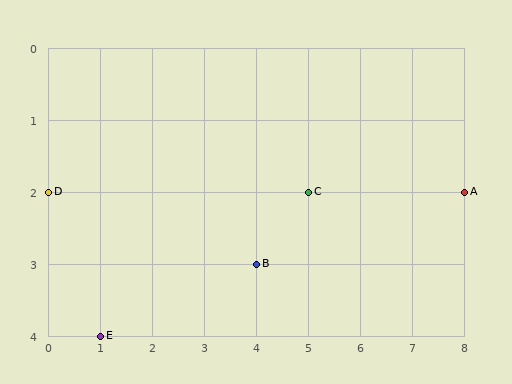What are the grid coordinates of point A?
Point A is at grid coordinates (8, 2).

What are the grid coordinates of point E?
Point E is at grid coordinates (1, 4).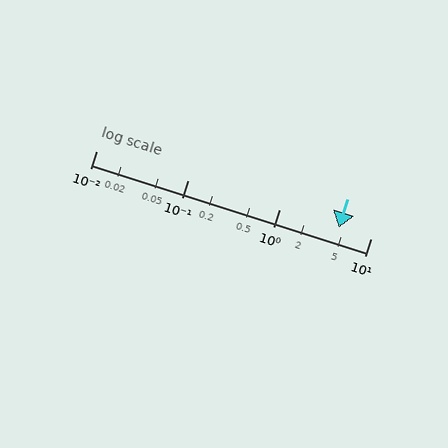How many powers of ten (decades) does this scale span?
The scale spans 3 decades, from 0.01 to 10.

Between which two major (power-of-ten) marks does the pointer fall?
The pointer is between 1 and 10.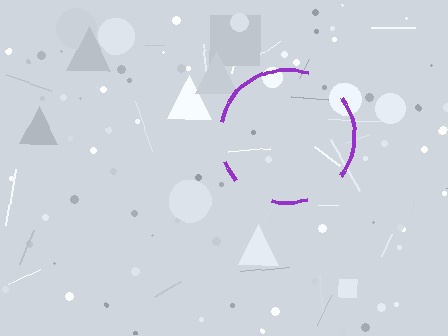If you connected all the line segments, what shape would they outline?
They would outline a circle.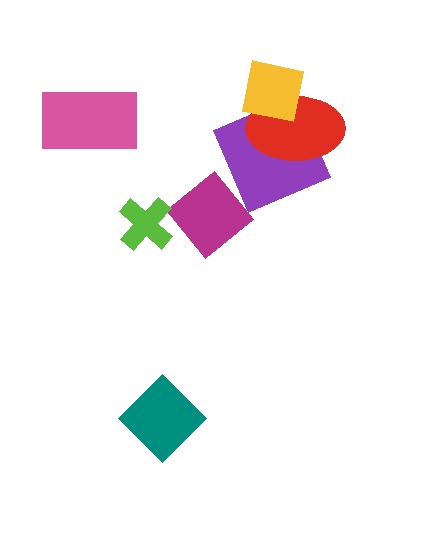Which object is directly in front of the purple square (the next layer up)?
The red ellipse is directly in front of the purple square.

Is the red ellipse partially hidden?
Yes, it is partially covered by another shape.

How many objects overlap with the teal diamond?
0 objects overlap with the teal diamond.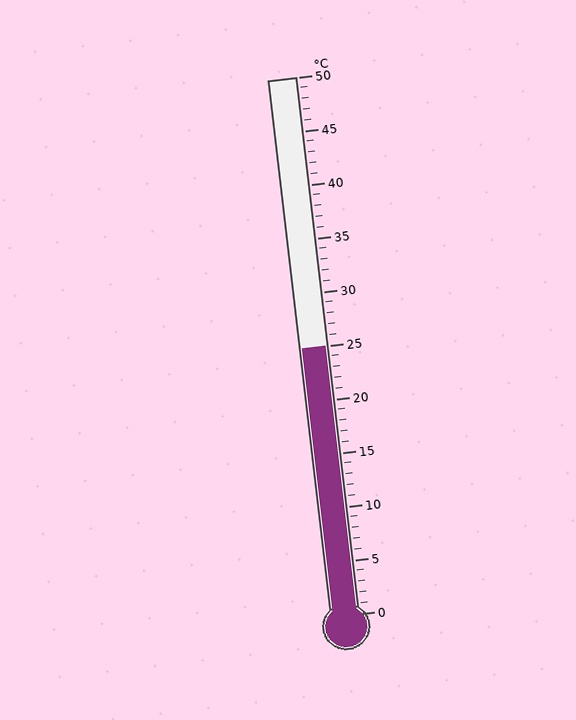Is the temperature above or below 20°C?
The temperature is above 20°C.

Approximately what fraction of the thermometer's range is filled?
The thermometer is filled to approximately 50% of its range.